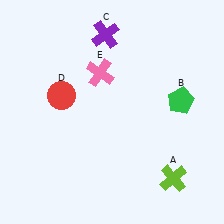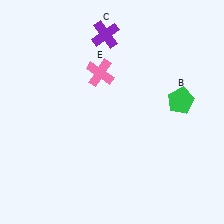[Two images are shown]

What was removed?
The lime cross (A), the red circle (D) were removed in Image 2.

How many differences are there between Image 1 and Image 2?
There are 2 differences between the two images.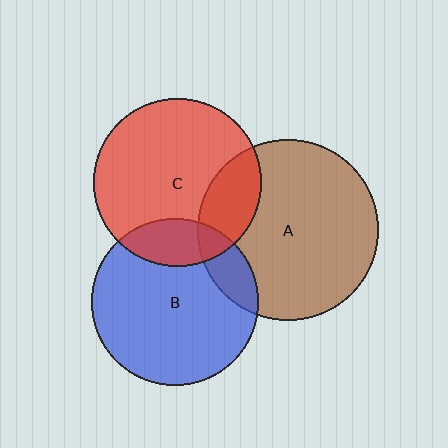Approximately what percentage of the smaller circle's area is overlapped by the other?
Approximately 20%.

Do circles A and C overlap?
Yes.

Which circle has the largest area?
Circle A (brown).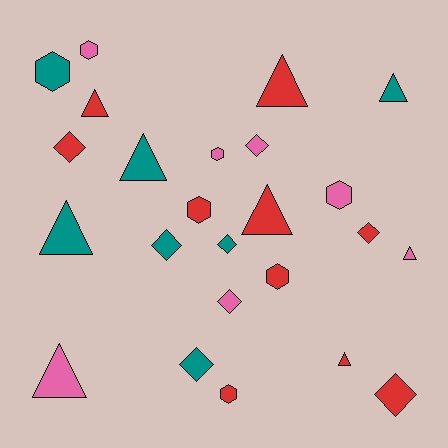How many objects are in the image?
There are 24 objects.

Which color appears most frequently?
Red, with 10 objects.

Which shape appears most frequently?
Triangle, with 9 objects.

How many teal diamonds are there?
There are 3 teal diamonds.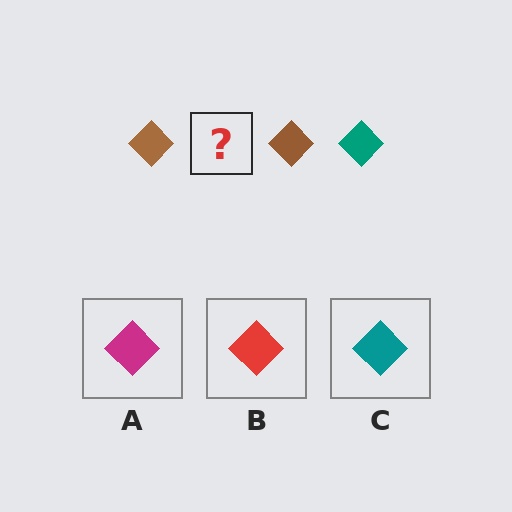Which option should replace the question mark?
Option C.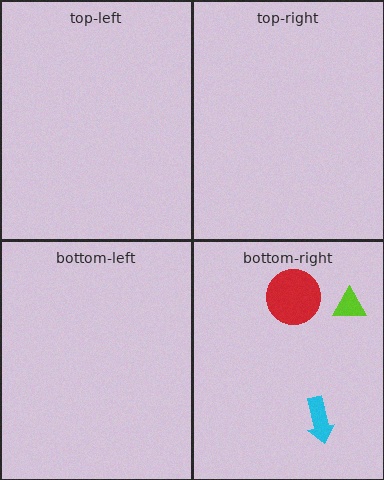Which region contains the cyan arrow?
The bottom-right region.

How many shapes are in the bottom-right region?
3.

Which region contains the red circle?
The bottom-right region.